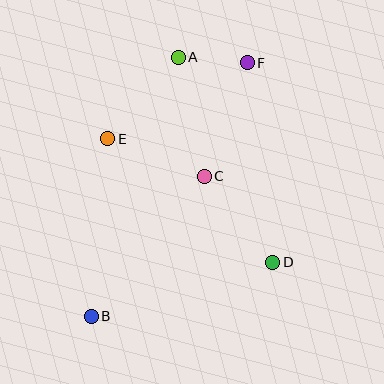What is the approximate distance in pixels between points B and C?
The distance between B and C is approximately 180 pixels.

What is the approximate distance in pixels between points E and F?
The distance between E and F is approximately 159 pixels.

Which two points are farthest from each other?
Points B and F are farthest from each other.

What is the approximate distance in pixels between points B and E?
The distance between B and E is approximately 179 pixels.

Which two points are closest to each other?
Points A and F are closest to each other.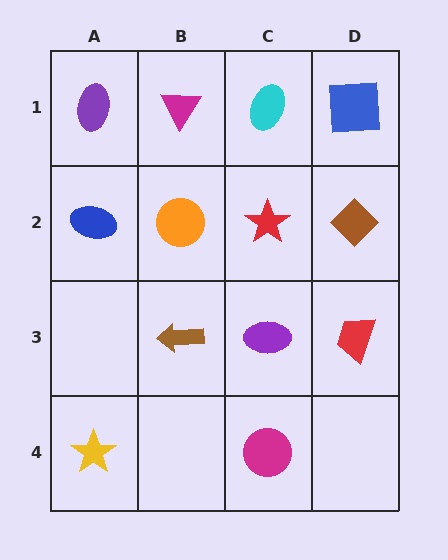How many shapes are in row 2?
4 shapes.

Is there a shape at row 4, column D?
No, that cell is empty.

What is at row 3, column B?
A brown arrow.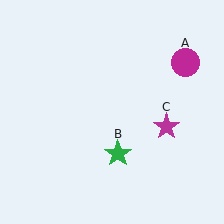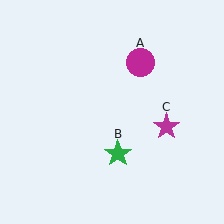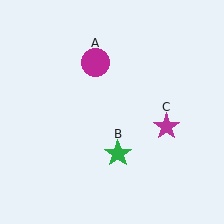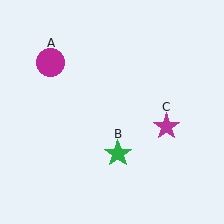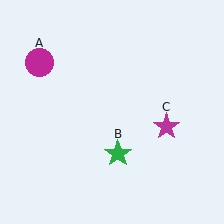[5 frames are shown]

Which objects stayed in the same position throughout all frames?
Green star (object B) and magenta star (object C) remained stationary.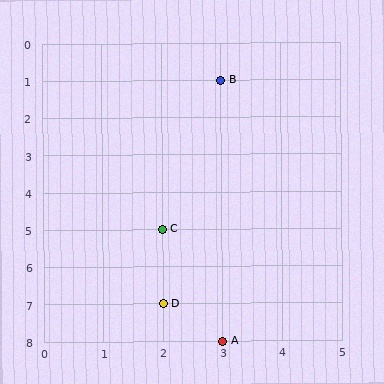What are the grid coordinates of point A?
Point A is at grid coordinates (3, 8).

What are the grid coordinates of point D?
Point D is at grid coordinates (2, 7).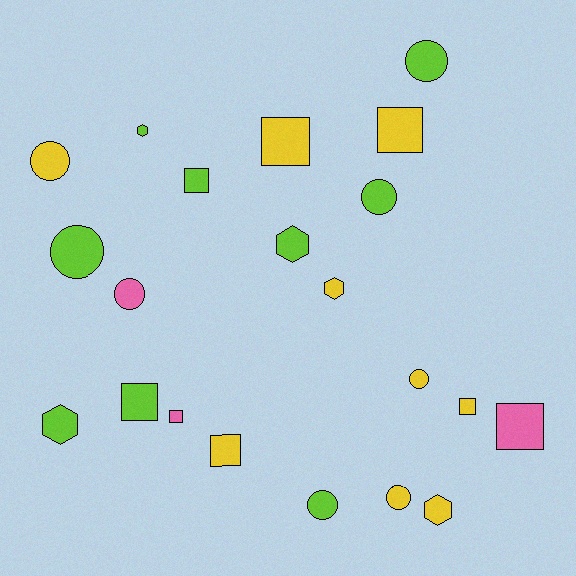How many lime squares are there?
There are 2 lime squares.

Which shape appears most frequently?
Circle, with 8 objects.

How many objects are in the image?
There are 21 objects.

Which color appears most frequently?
Lime, with 9 objects.